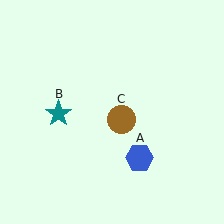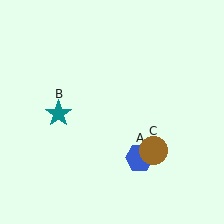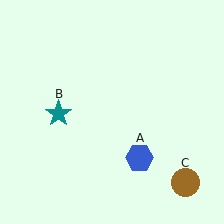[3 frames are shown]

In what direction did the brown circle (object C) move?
The brown circle (object C) moved down and to the right.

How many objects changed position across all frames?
1 object changed position: brown circle (object C).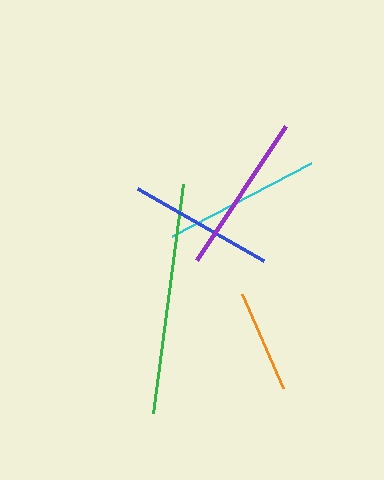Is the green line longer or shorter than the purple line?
The green line is longer than the purple line.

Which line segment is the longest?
The green line is the longest at approximately 232 pixels.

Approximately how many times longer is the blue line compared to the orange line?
The blue line is approximately 1.4 times the length of the orange line.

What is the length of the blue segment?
The blue segment is approximately 145 pixels long.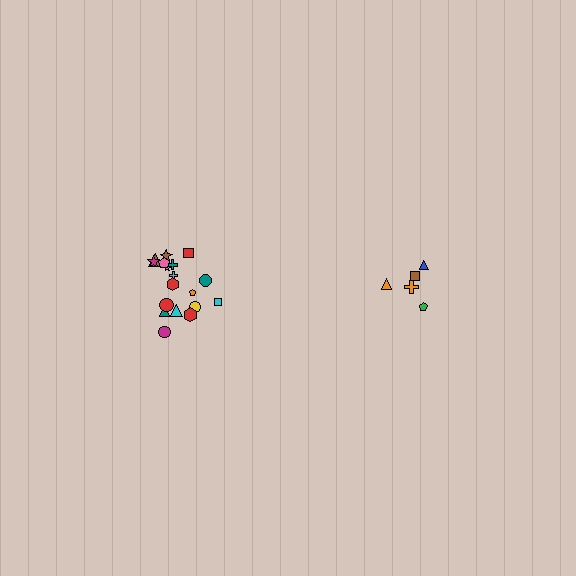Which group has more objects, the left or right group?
The left group.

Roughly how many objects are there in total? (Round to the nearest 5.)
Roughly 25 objects in total.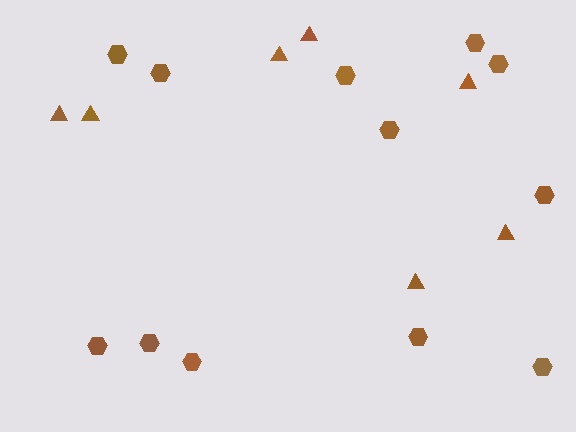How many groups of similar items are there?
There are 2 groups: one group of triangles (7) and one group of hexagons (12).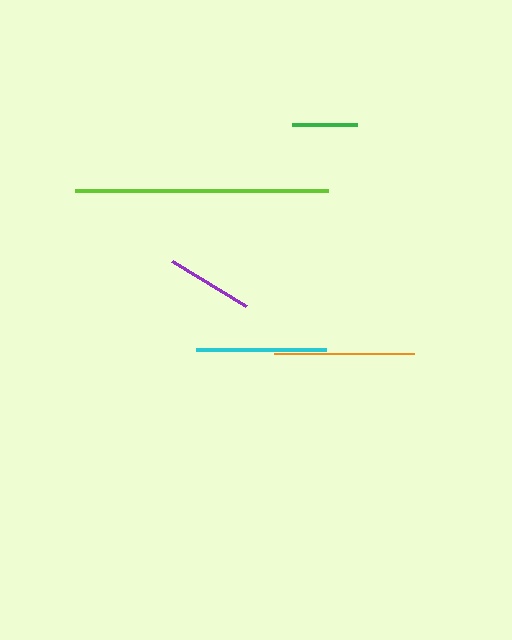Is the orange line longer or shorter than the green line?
The orange line is longer than the green line.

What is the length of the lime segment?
The lime segment is approximately 253 pixels long.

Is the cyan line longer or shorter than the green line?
The cyan line is longer than the green line.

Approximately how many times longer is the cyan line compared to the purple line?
The cyan line is approximately 1.5 times the length of the purple line.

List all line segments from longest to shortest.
From longest to shortest: lime, orange, cyan, purple, green.